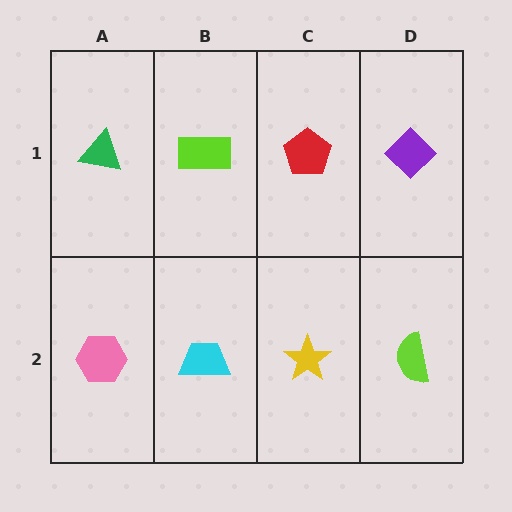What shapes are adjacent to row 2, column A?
A green triangle (row 1, column A), a cyan trapezoid (row 2, column B).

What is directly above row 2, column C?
A red pentagon.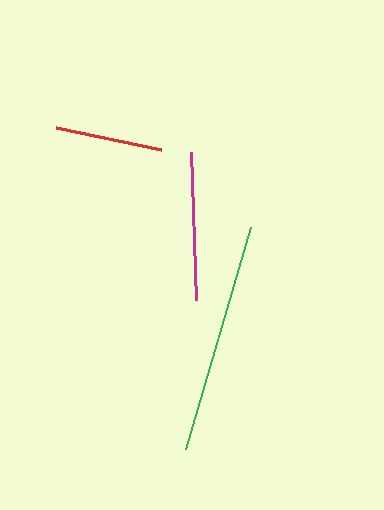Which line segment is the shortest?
The red line is the shortest at approximately 108 pixels.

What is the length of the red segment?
The red segment is approximately 108 pixels long.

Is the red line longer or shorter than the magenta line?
The magenta line is longer than the red line.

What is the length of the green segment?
The green segment is approximately 231 pixels long.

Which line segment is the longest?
The green line is the longest at approximately 231 pixels.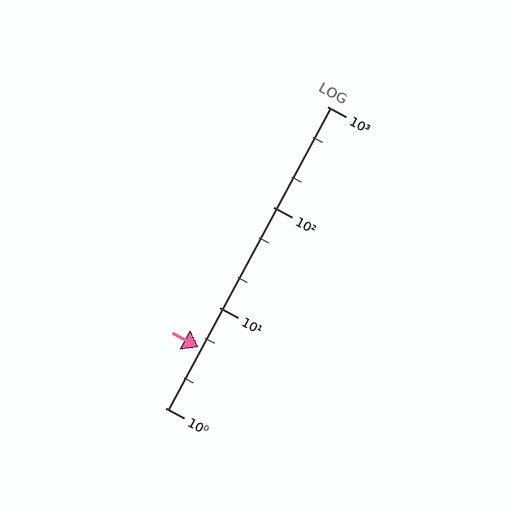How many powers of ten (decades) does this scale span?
The scale spans 3 decades, from 1 to 1000.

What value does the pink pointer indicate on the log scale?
The pointer indicates approximately 4.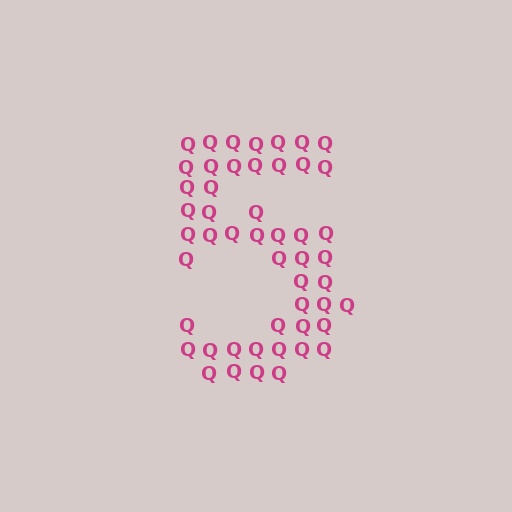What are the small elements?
The small elements are letter Q's.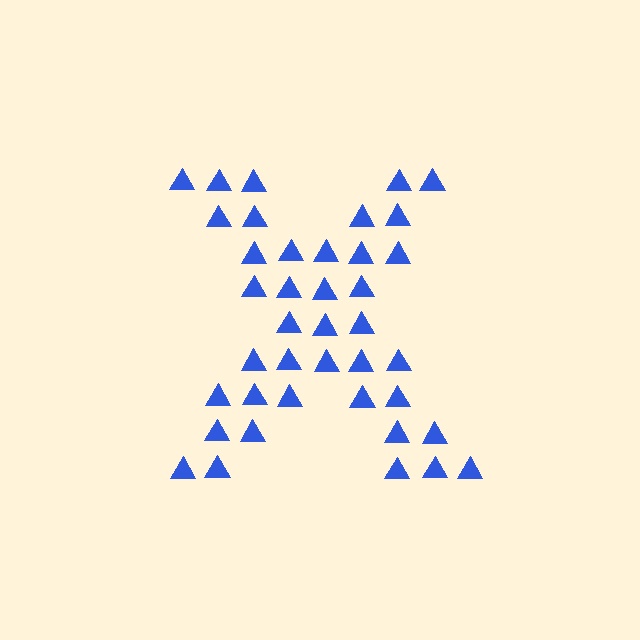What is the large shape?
The large shape is the letter X.